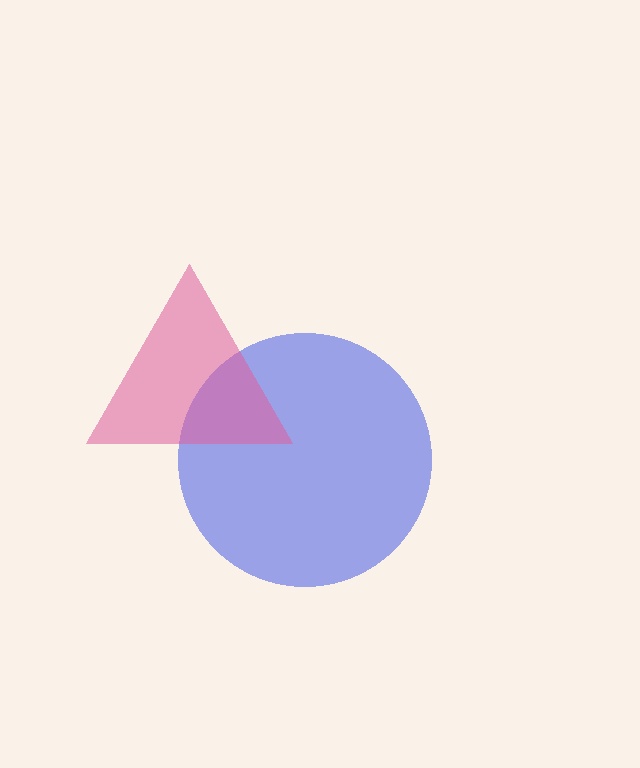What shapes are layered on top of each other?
The layered shapes are: a blue circle, a pink triangle.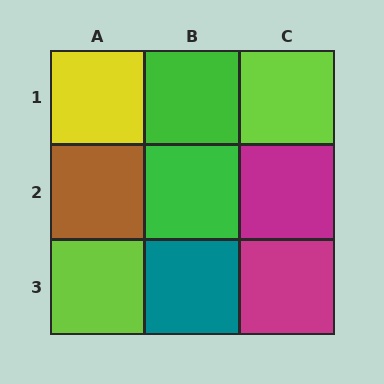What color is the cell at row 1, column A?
Yellow.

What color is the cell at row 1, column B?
Green.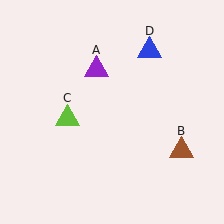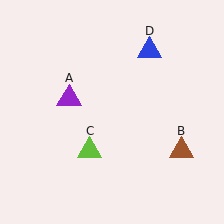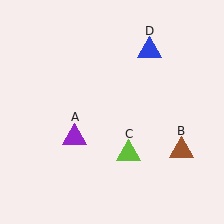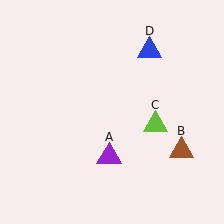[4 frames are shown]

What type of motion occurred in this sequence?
The purple triangle (object A), lime triangle (object C) rotated counterclockwise around the center of the scene.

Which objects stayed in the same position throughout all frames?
Brown triangle (object B) and blue triangle (object D) remained stationary.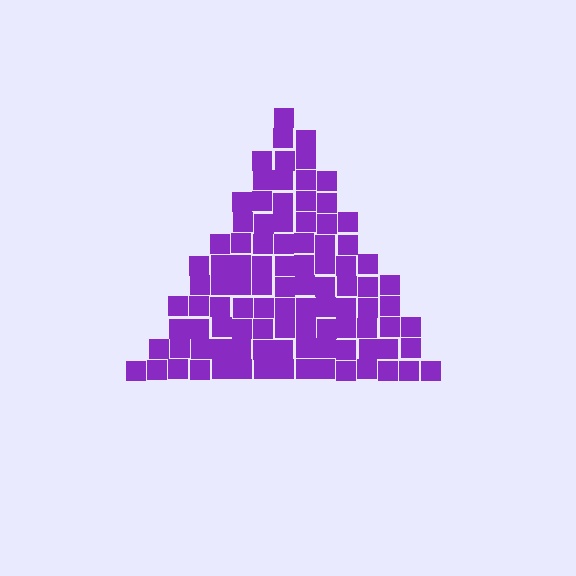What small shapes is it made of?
It is made of small squares.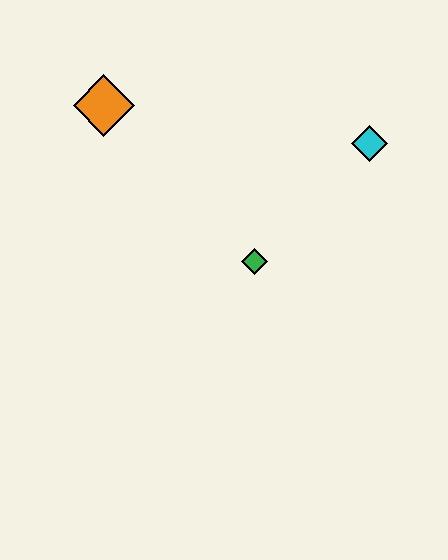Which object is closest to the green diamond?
The cyan diamond is closest to the green diamond.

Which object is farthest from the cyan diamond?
The orange diamond is farthest from the cyan diamond.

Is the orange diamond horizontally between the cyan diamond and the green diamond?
No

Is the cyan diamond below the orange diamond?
Yes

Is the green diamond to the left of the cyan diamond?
Yes